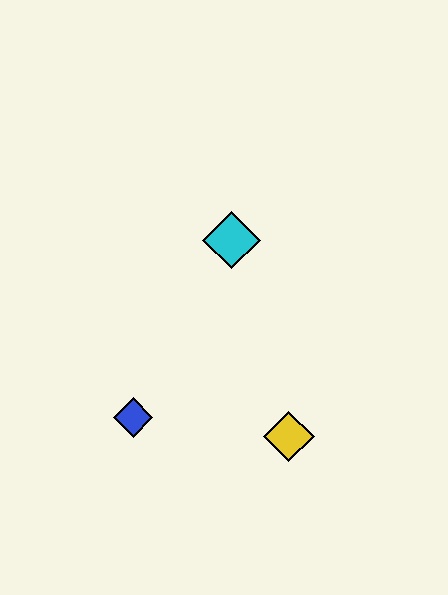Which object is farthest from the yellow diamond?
The cyan diamond is farthest from the yellow diamond.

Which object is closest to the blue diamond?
The yellow diamond is closest to the blue diamond.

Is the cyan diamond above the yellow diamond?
Yes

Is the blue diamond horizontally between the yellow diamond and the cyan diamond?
No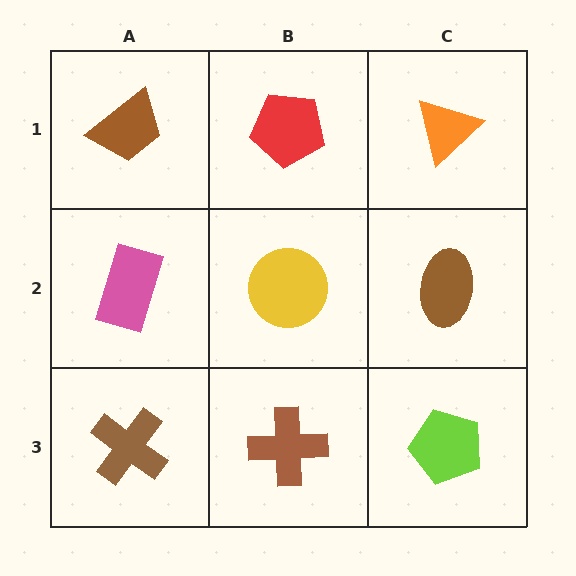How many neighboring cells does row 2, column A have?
3.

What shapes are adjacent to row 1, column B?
A yellow circle (row 2, column B), a brown trapezoid (row 1, column A), an orange triangle (row 1, column C).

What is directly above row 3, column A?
A pink rectangle.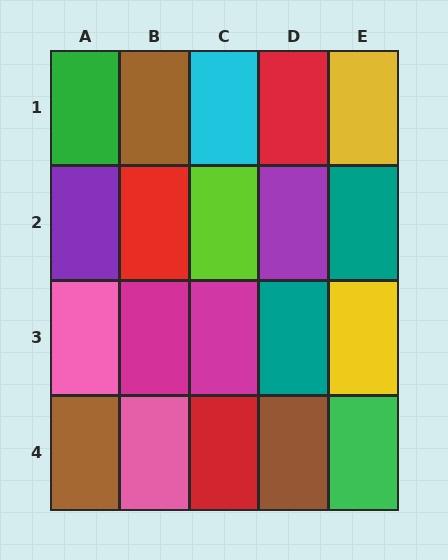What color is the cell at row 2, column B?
Red.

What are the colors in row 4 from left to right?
Brown, pink, red, brown, green.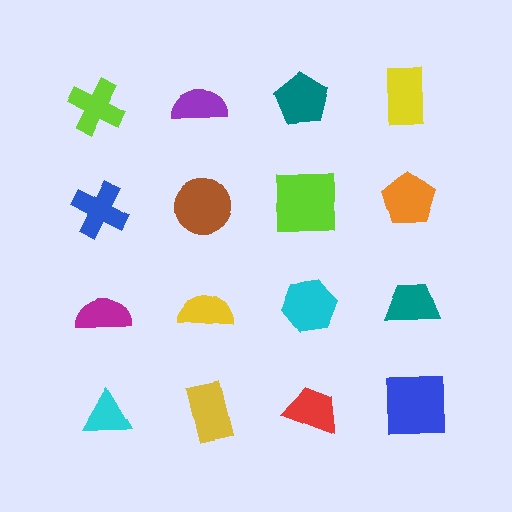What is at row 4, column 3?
A red trapezoid.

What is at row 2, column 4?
An orange pentagon.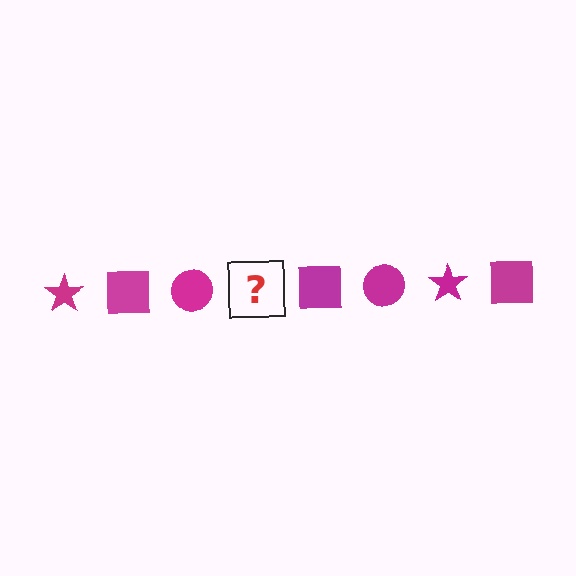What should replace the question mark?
The question mark should be replaced with a magenta star.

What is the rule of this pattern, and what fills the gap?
The rule is that the pattern cycles through star, square, circle shapes in magenta. The gap should be filled with a magenta star.